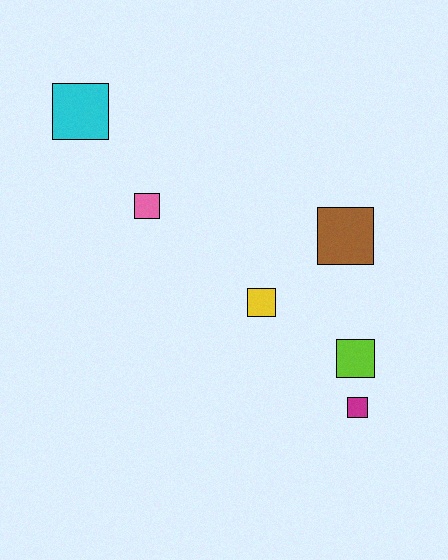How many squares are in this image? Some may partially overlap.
There are 6 squares.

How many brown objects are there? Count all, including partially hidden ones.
There is 1 brown object.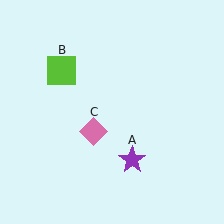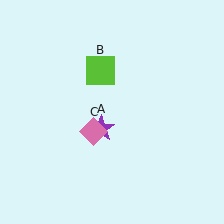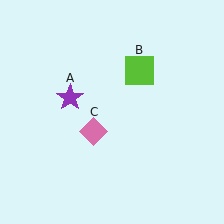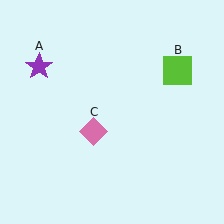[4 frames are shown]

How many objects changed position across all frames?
2 objects changed position: purple star (object A), lime square (object B).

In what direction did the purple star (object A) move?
The purple star (object A) moved up and to the left.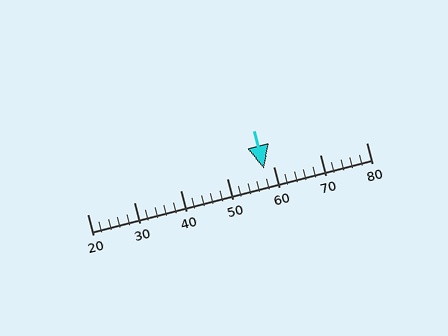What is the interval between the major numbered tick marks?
The major tick marks are spaced 10 units apart.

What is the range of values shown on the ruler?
The ruler shows values from 20 to 80.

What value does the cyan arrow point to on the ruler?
The cyan arrow points to approximately 58.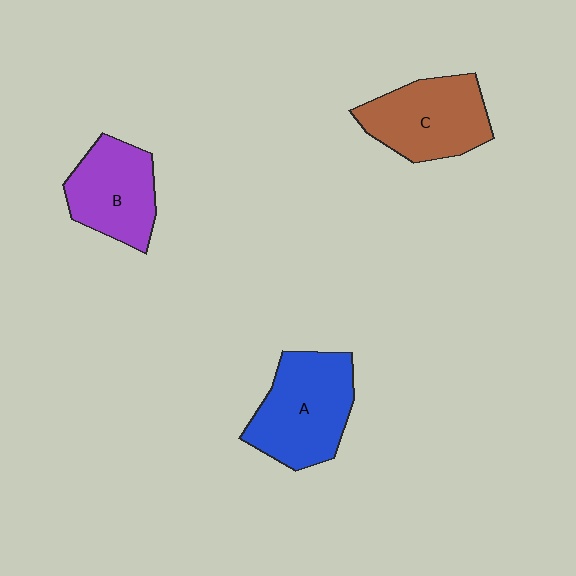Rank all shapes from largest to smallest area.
From largest to smallest: A (blue), C (brown), B (purple).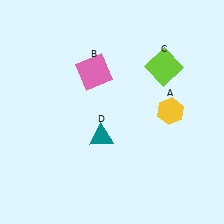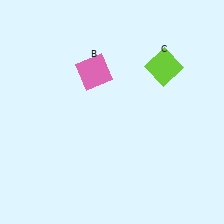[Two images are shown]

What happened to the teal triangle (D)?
The teal triangle (D) was removed in Image 2. It was in the bottom-left area of Image 1.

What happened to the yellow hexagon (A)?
The yellow hexagon (A) was removed in Image 2. It was in the top-right area of Image 1.